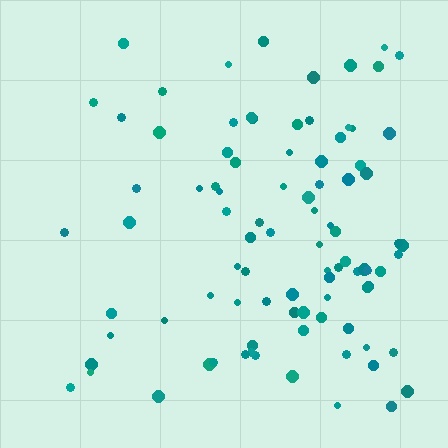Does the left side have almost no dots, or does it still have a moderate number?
Still a moderate number, just noticeably fewer than the right.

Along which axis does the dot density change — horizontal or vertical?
Horizontal.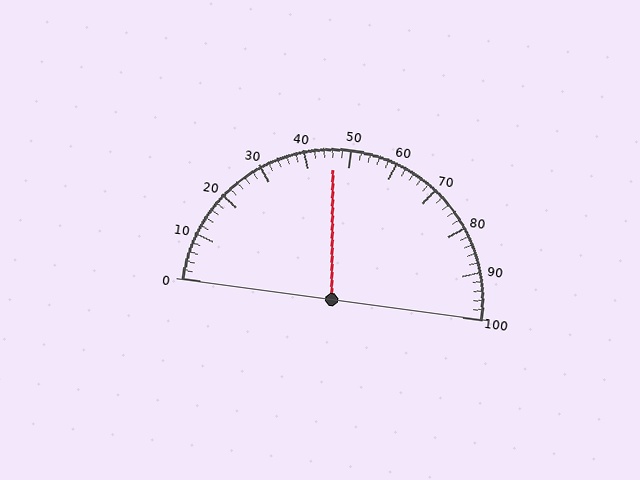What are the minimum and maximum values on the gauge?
The gauge ranges from 0 to 100.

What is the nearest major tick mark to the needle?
The nearest major tick mark is 50.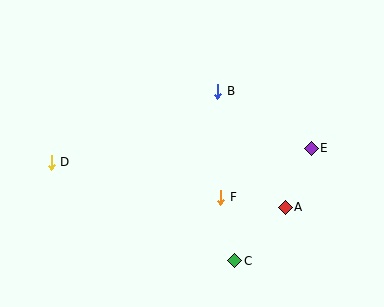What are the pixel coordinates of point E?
Point E is at (311, 148).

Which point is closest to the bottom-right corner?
Point A is closest to the bottom-right corner.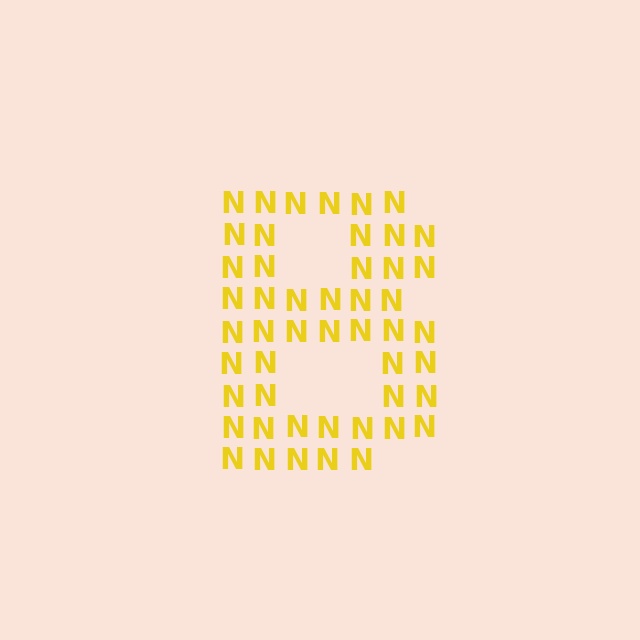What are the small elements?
The small elements are letter N's.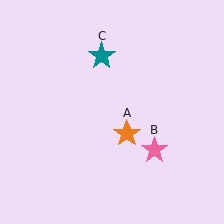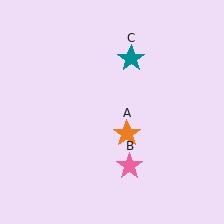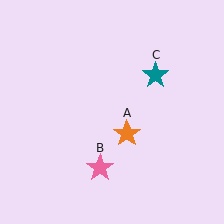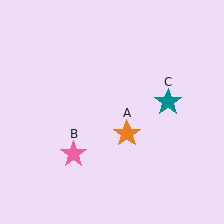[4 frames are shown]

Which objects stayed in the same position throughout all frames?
Orange star (object A) remained stationary.